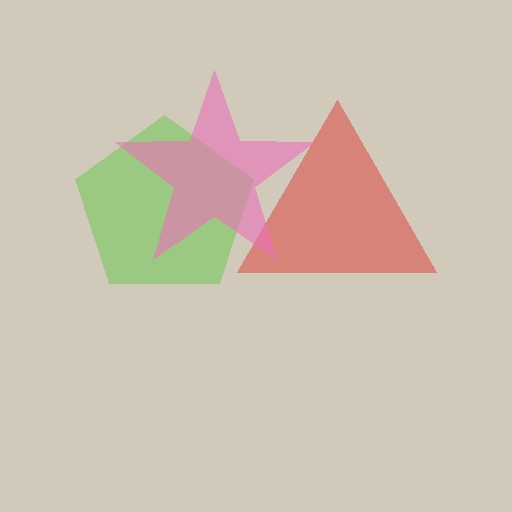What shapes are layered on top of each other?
The layered shapes are: a red triangle, a lime pentagon, a pink star.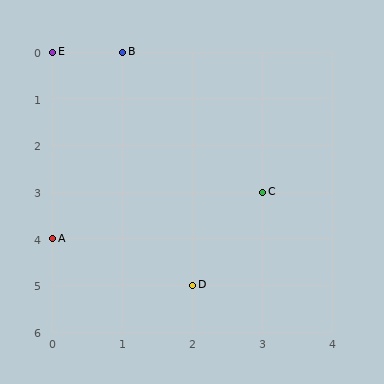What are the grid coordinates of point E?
Point E is at grid coordinates (0, 0).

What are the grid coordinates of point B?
Point B is at grid coordinates (1, 0).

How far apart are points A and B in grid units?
Points A and B are 1 column and 4 rows apart (about 4.1 grid units diagonally).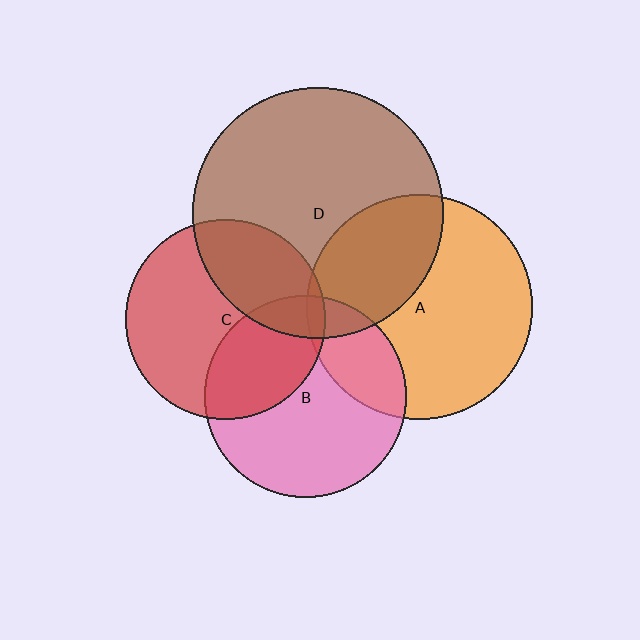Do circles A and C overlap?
Yes.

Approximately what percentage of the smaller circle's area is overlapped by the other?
Approximately 5%.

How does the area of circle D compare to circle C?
Approximately 1.6 times.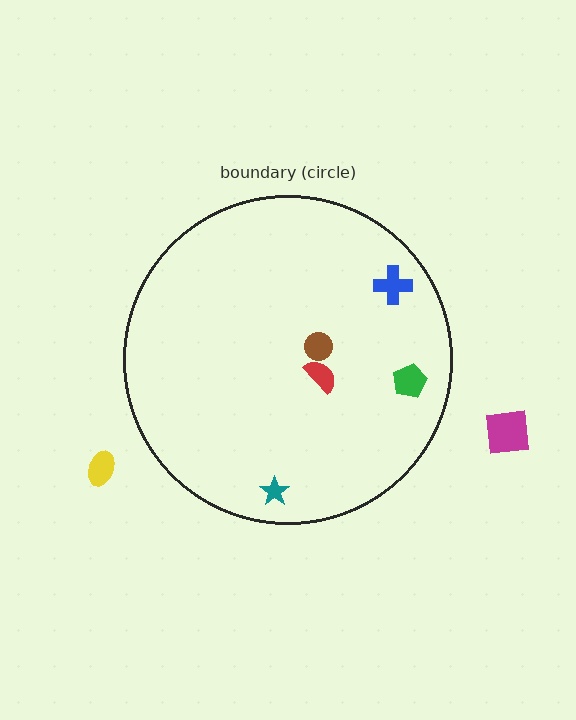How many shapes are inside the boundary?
5 inside, 2 outside.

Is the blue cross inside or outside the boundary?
Inside.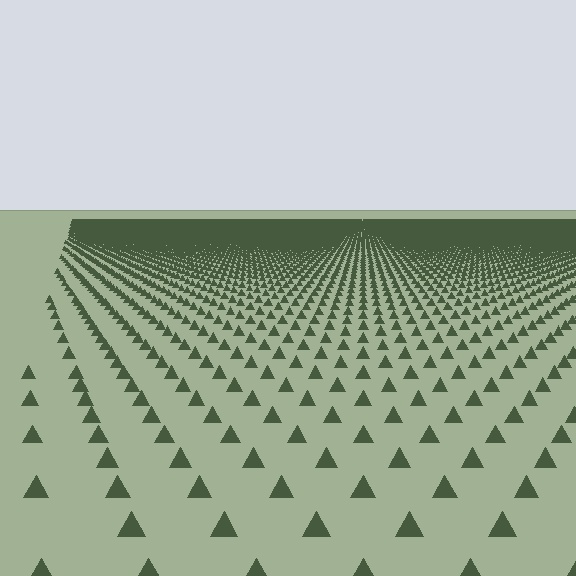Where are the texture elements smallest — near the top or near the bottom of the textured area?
Near the top.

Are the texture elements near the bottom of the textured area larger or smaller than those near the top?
Larger. Near the bottom, elements are closer to the viewer and appear at a bigger on-screen size.